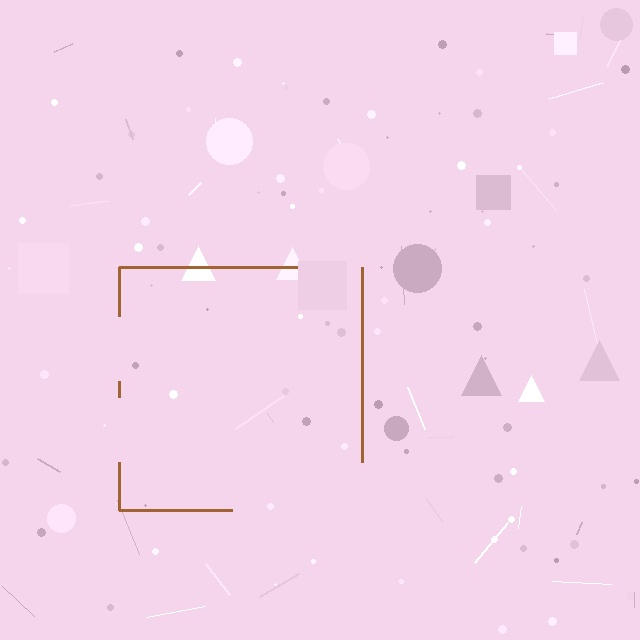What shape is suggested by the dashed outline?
The dashed outline suggests a square.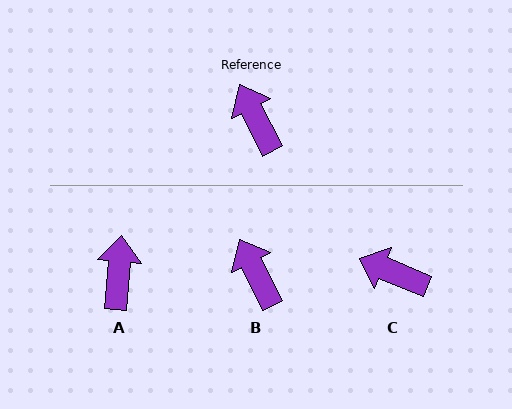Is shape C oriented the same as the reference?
No, it is off by about 41 degrees.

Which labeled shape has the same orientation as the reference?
B.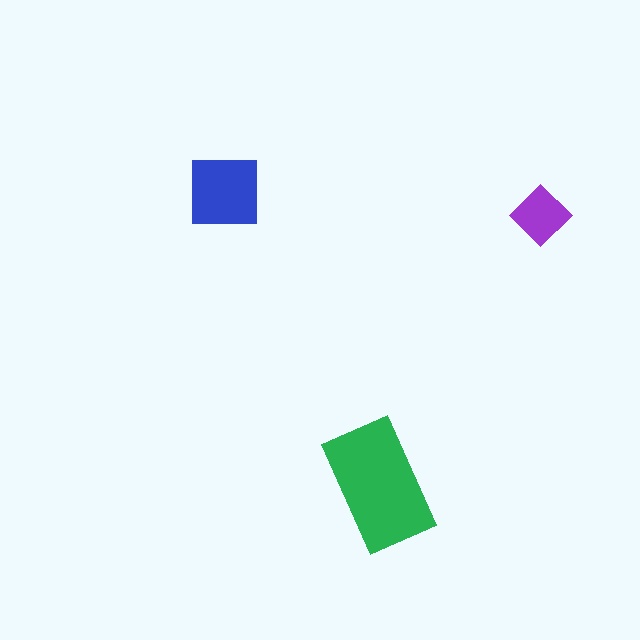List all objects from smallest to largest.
The purple diamond, the blue square, the green rectangle.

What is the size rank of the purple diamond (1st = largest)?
3rd.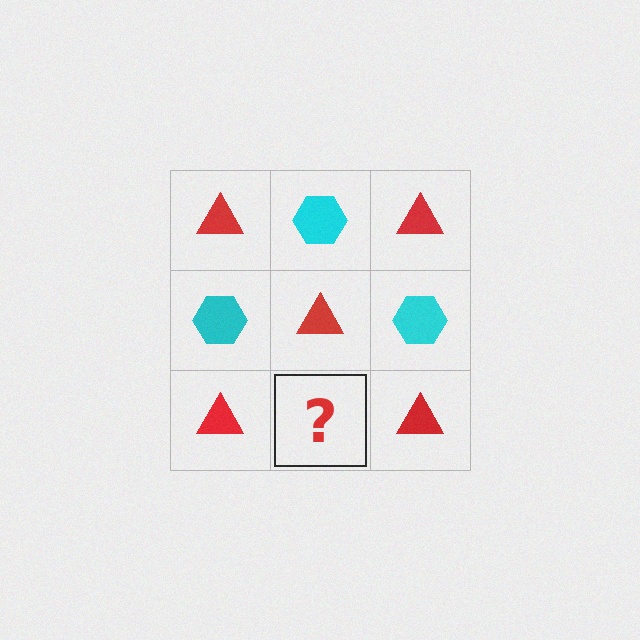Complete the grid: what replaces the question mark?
The question mark should be replaced with a cyan hexagon.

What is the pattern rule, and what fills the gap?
The rule is that it alternates red triangle and cyan hexagon in a checkerboard pattern. The gap should be filled with a cyan hexagon.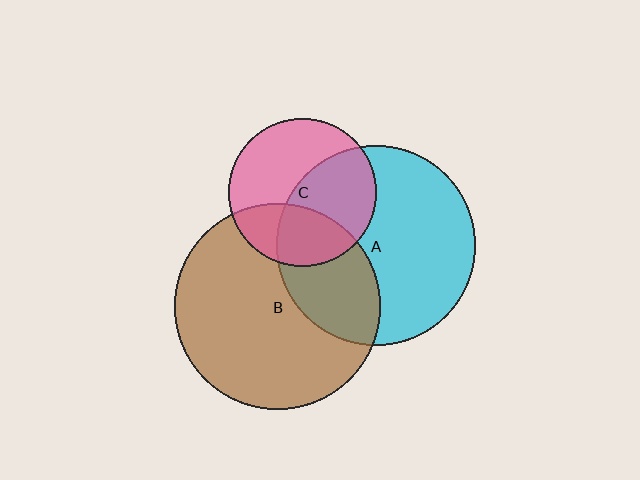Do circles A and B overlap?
Yes.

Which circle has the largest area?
Circle B (brown).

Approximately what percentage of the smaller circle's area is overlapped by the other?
Approximately 35%.